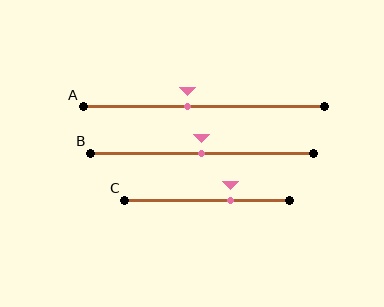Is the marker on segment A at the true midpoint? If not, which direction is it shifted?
No, the marker on segment A is shifted to the left by about 7% of the segment length.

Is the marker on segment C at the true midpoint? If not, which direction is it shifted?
No, the marker on segment C is shifted to the right by about 14% of the segment length.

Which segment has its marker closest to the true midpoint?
Segment B has its marker closest to the true midpoint.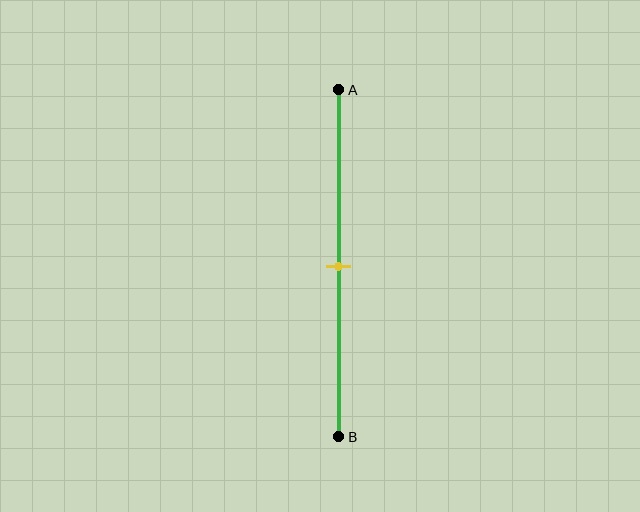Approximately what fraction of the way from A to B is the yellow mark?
The yellow mark is approximately 50% of the way from A to B.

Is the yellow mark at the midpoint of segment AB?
Yes, the mark is approximately at the midpoint.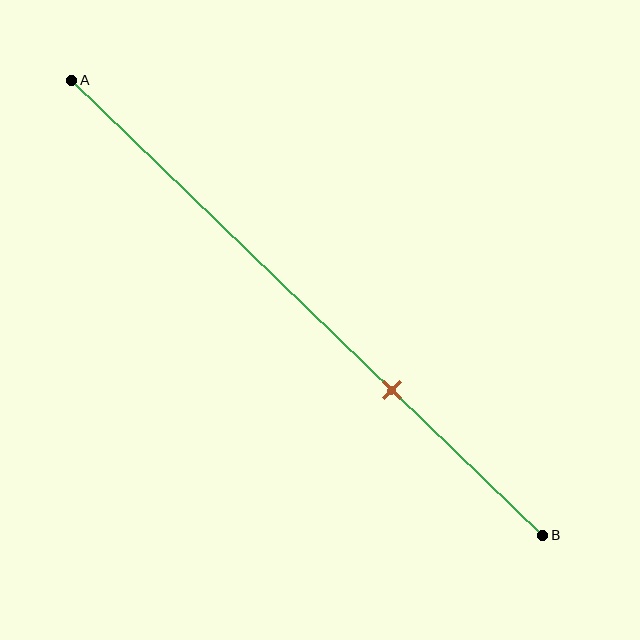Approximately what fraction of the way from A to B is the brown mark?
The brown mark is approximately 70% of the way from A to B.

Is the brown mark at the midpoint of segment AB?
No, the mark is at about 70% from A, not at the 50% midpoint.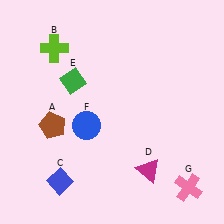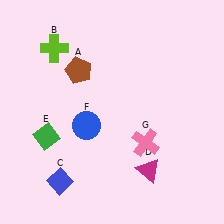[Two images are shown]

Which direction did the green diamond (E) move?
The green diamond (E) moved down.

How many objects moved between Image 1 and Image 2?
3 objects moved between the two images.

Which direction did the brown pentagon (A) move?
The brown pentagon (A) moved up.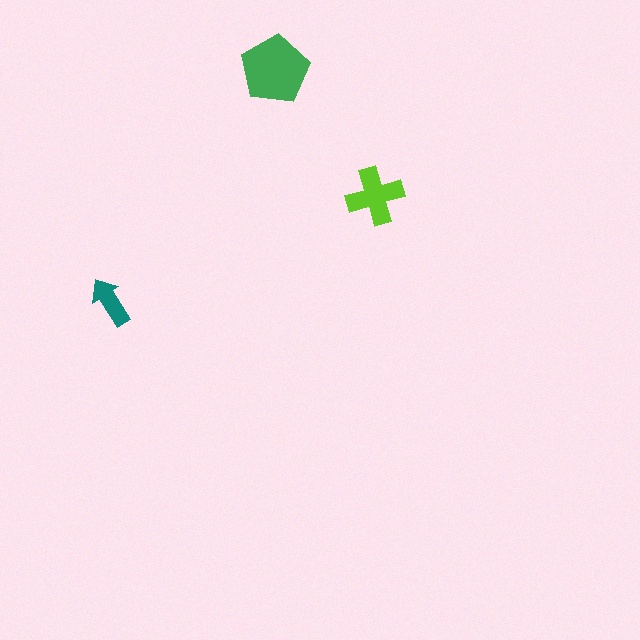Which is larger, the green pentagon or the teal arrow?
The green pentagon.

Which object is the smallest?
The teal arrow.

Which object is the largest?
The green pentagon.